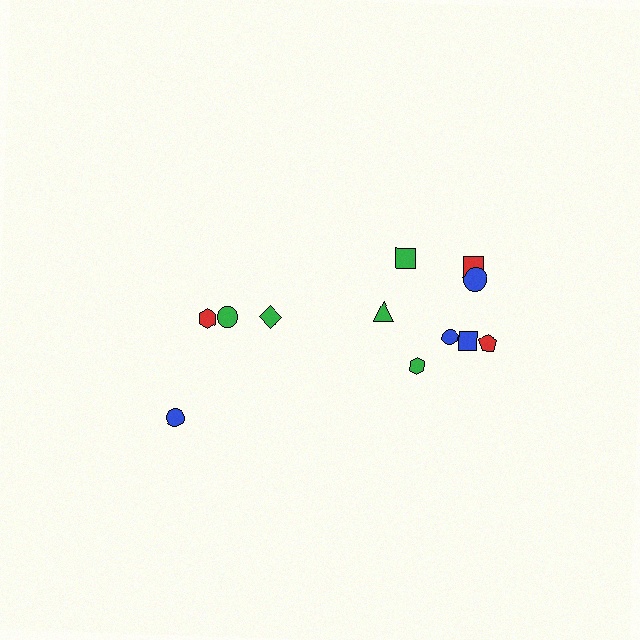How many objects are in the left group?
There are 4 objects.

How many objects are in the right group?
There are 8 objects.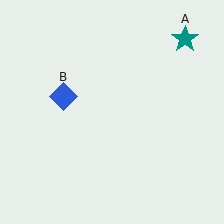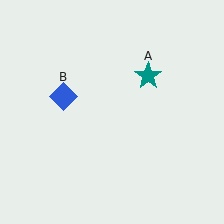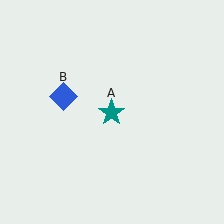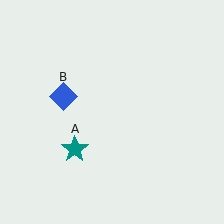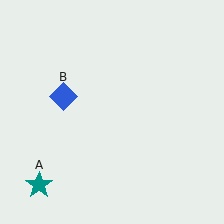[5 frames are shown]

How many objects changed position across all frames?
1 object changed position: teal star (object A).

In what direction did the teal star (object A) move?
The teal star (object A) moved down and to the left.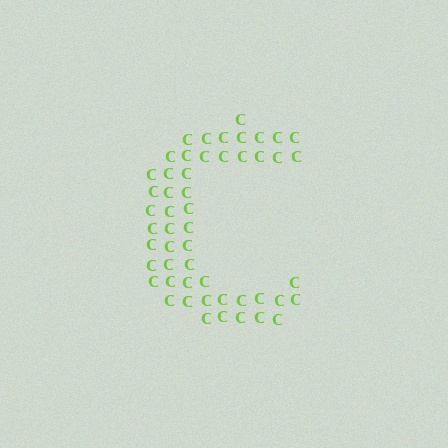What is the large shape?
The large shape is the letter C.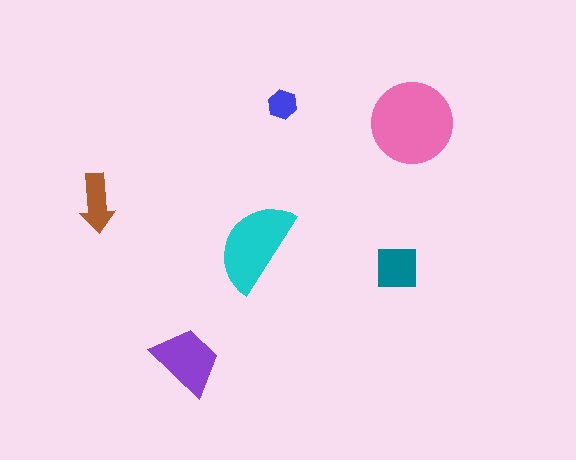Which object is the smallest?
The blue hexagon.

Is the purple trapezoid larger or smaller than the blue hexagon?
Larger.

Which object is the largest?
The pink circle.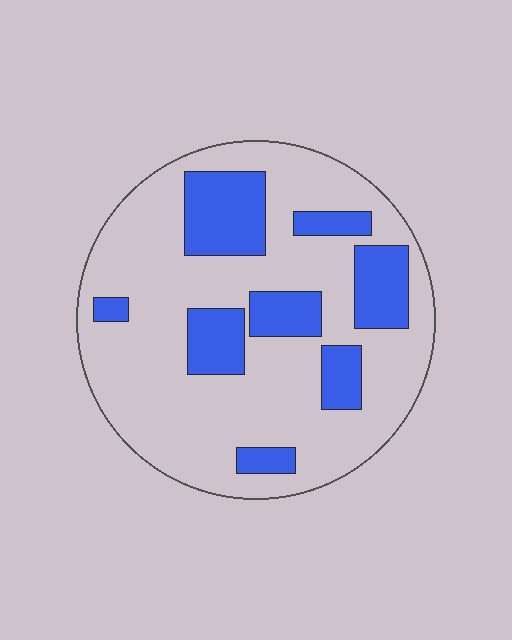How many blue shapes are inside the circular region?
8.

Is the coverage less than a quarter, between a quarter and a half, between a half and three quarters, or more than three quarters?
Between a quarter and a half.